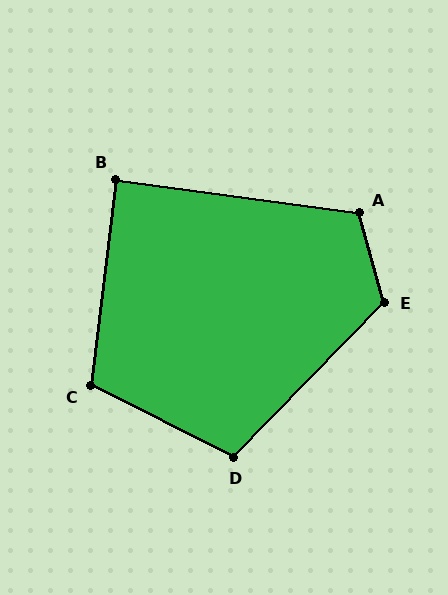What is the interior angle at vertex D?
Approximately 108 degrees (obtuse).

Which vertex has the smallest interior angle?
B, at approximately 89 degrees.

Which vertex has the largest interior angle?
E, at approximately 121 degrees.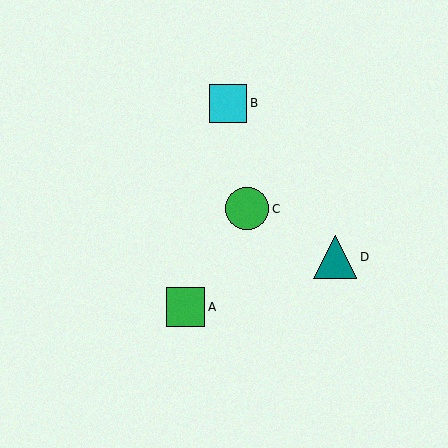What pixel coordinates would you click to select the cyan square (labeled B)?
Click at (228, 103) to select the cyan square B.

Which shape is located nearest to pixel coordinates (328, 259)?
The teal triangle (labeled D) at (335, 257) is nearest to that location.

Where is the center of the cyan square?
The center of the cyan square is at (228, 103).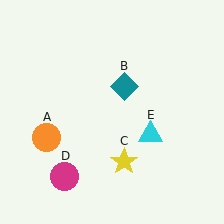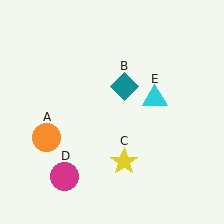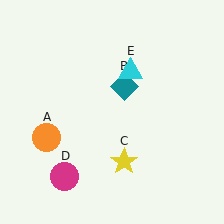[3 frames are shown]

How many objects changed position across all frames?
1 object changed position: cyan triangle (object E).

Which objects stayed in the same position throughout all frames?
Orange circle (object A) and teal diamond (object B) and yellow star (object C) and magenta circle (object D) remained stationary.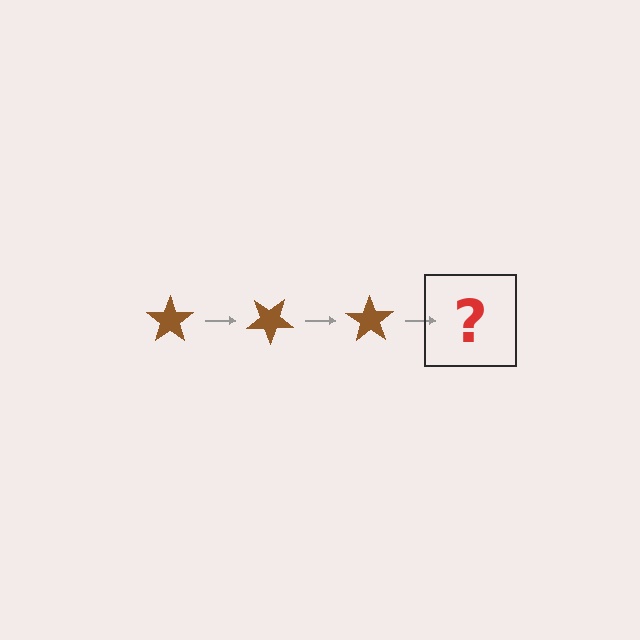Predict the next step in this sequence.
The next step is a brown star rotated 105 degrees.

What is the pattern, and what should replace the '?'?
The pattern is that the star rotates 35 degrees each step. The '?' should be a brown star rotated 105 degrees.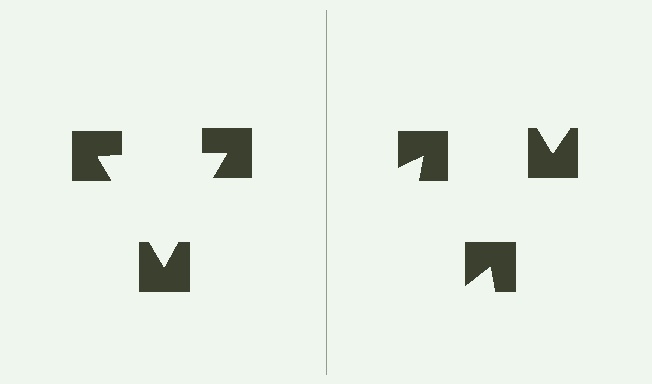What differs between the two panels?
The notched squares are positioned identically on both sides; only the wedge orientations differ. On the left they align to a triangle; on the right they are misaligned.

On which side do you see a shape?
An illusory triangle appears on the left side. On the right side the wedge cuts are rotated, so no coherent shape forms.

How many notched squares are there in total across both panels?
6 — 3 on each side.